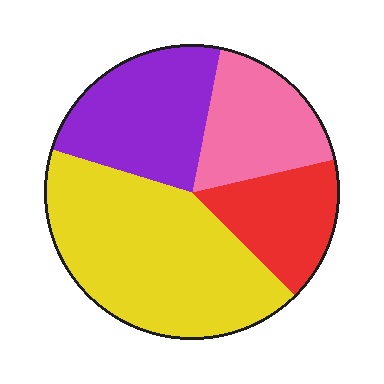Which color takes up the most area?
Yellow, at roughly 40%.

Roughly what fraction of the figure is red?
Red covers 16% of the figure.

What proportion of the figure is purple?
Purple takes up about one quarter (1/4) of the figure.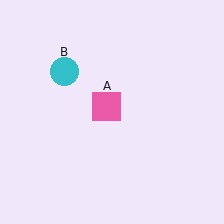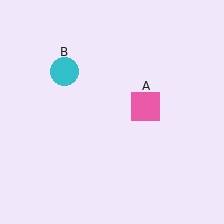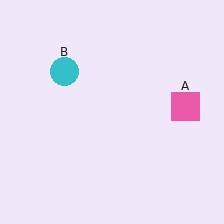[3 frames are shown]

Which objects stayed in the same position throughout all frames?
Cyan circle (object B) remained stationary.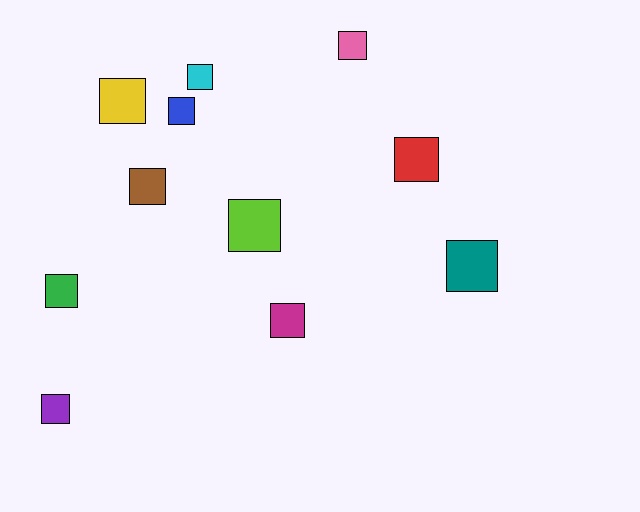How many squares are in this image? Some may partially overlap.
There are 11 squares.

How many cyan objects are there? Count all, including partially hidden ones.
There is 1 cyan object.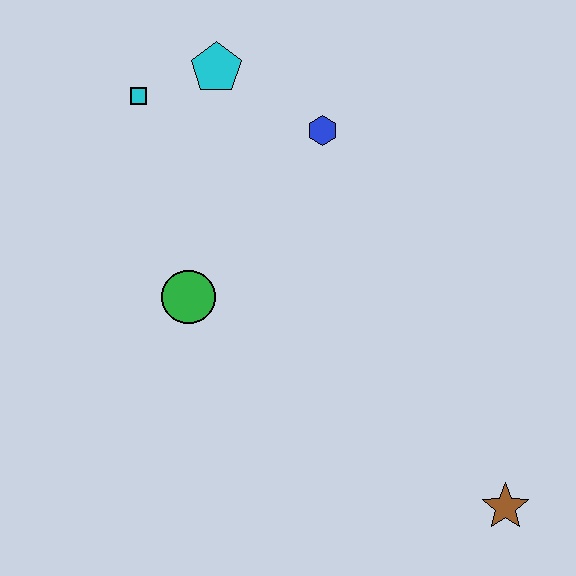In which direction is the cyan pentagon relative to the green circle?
The cyan pentagon is above the green circle.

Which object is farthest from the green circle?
The brown star is farthest from the green circle.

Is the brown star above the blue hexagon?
No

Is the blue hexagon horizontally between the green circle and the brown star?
Yes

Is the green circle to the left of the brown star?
Yes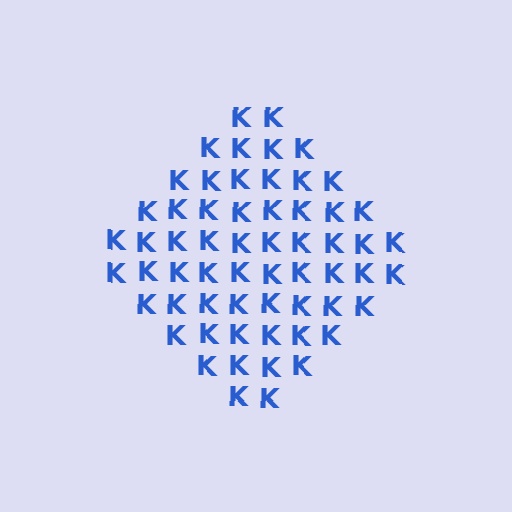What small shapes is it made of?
It is made of small letter K's.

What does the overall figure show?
The overall figure shows a diamond.